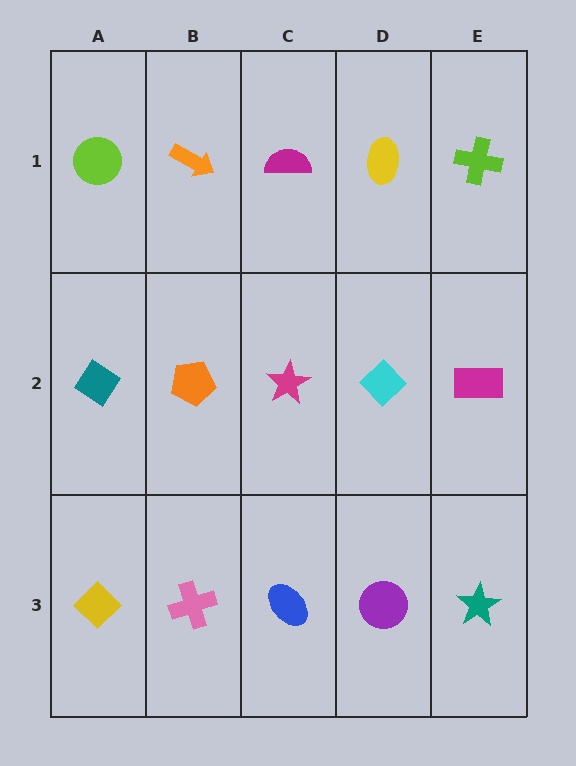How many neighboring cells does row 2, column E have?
3.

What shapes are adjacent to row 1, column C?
A magenta star (row 2, column C), an orange arrow (row 1, column B), a yellow ellipse (row 1, column D).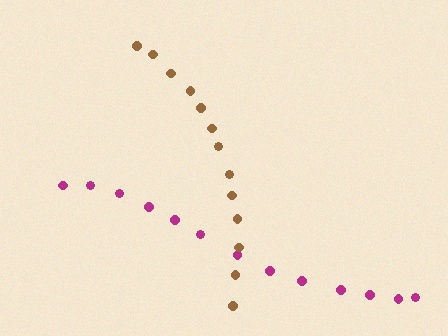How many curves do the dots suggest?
There are 2 distinct paths.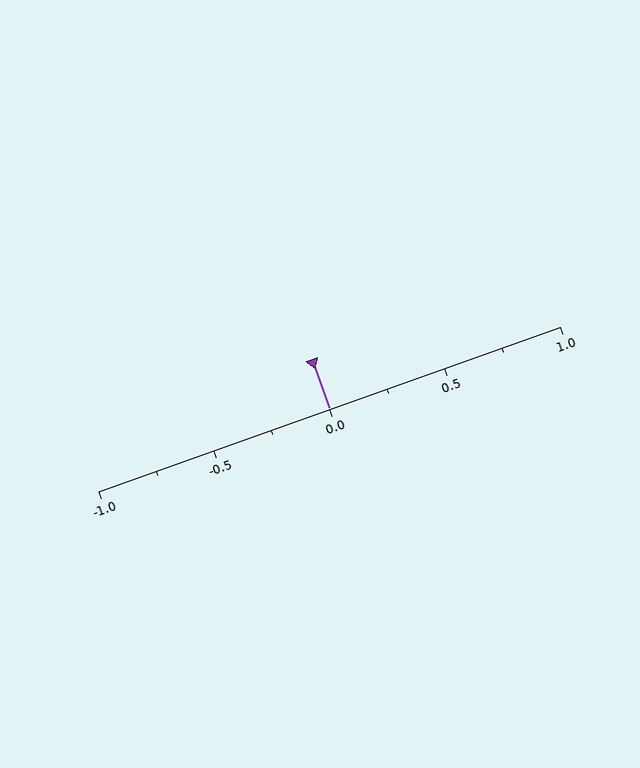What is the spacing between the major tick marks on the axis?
The major ticks are spaced 0.5 apart.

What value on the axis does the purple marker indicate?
The marker indicates approximately 0.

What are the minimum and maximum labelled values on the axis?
The axis runs from -1.0 to 1.0.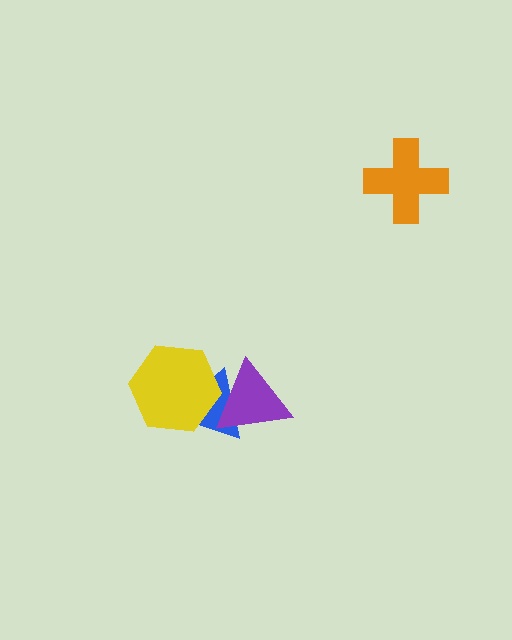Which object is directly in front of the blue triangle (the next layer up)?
The purple triangle is directly in front of the blue triangle.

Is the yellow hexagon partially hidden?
No, no other shape covers it.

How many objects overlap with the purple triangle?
2 objects overlap with the purple triangle.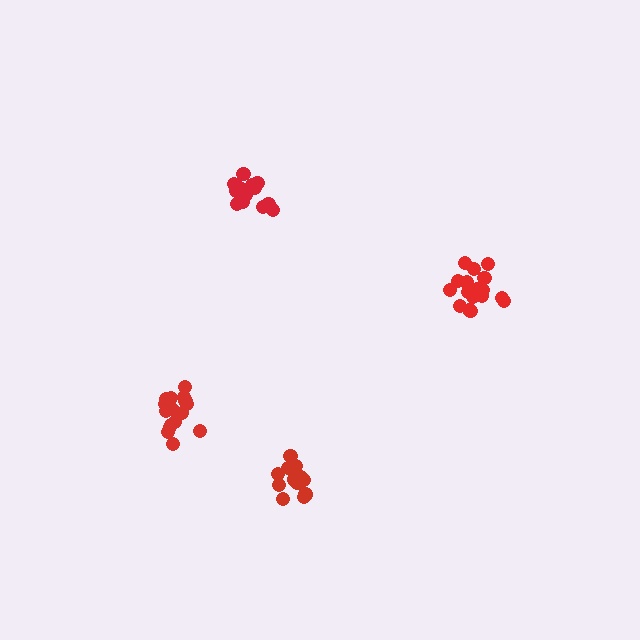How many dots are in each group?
Group 1: 13 dots, Group 2: 17 dots, Group 3: 18 dots, Group 4: 14 dots (62 total).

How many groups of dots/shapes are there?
There are 4 groups.